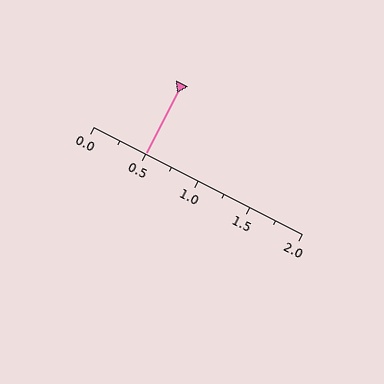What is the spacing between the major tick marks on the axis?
The major ticks are spaced 0.5 apart.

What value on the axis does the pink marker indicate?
The marker indicates approximately 0.5.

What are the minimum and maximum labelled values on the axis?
The axis runs from 0.0 to 2.0.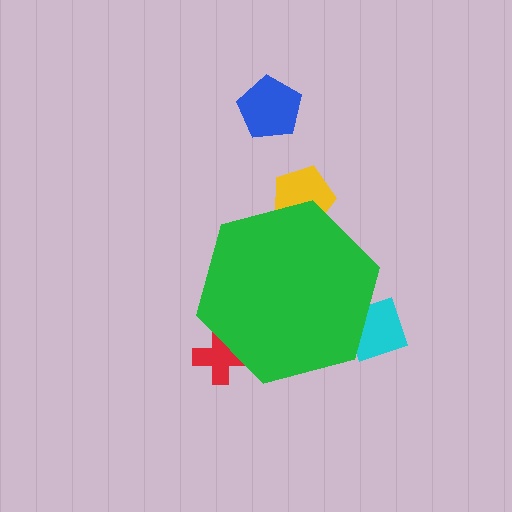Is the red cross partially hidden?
Yes, the red cross is partially hidden behind the green hexagon.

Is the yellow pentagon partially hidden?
Yes, the yellow pentagon is partially hidden behind the green hexagon.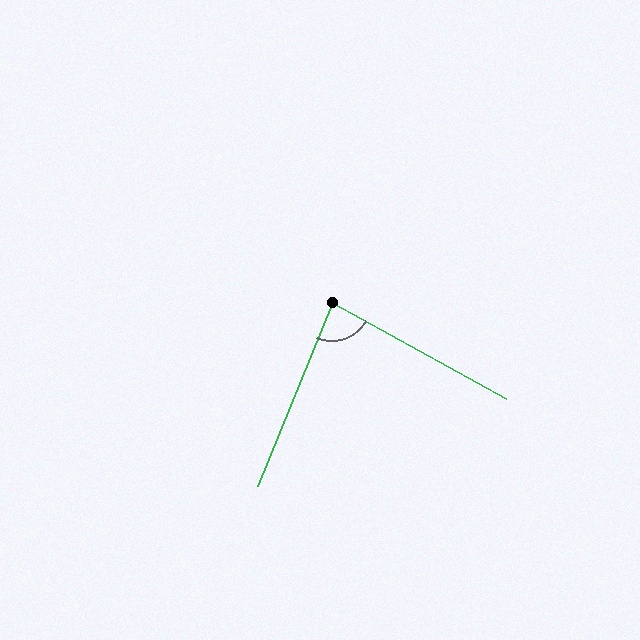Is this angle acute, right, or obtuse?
It is acute.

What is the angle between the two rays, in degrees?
Approximately 83 degrees.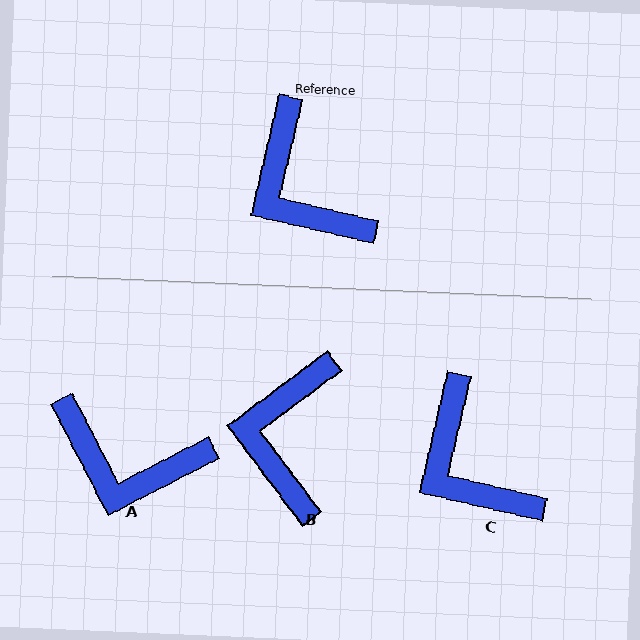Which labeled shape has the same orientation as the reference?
C.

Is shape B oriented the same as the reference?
No, it is off by about 40 degrees.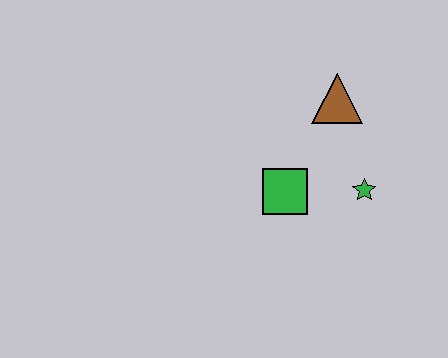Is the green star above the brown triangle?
No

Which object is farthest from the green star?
The brown triangle is farthest from the green star.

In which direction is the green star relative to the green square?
The green star is to the right of the green square.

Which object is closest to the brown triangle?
The green star is closest to the brown triangle.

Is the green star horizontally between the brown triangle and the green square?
No